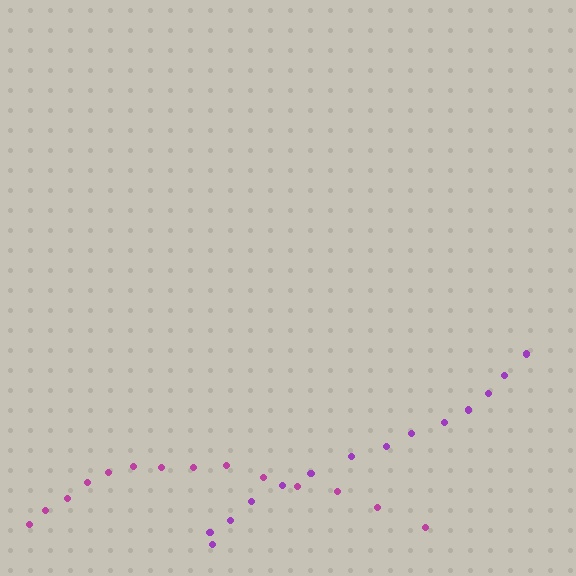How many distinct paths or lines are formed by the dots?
There are 2 distinct paths.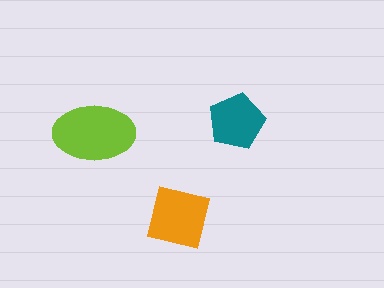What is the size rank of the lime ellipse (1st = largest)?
1st.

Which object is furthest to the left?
The lime ellipse is leftmost.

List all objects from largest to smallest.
The lime ellipse, the orange square, the teal pentagon.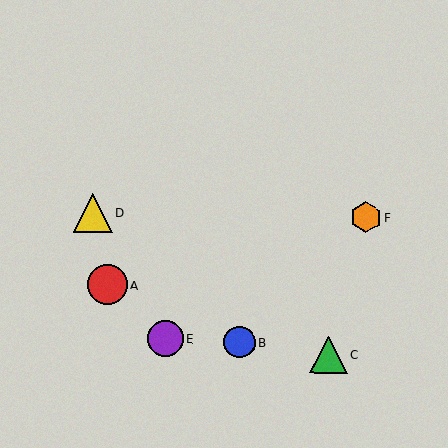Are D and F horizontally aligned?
Yes, both are at y≈213.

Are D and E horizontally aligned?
No, D is at y≈213 and E is at y≈339.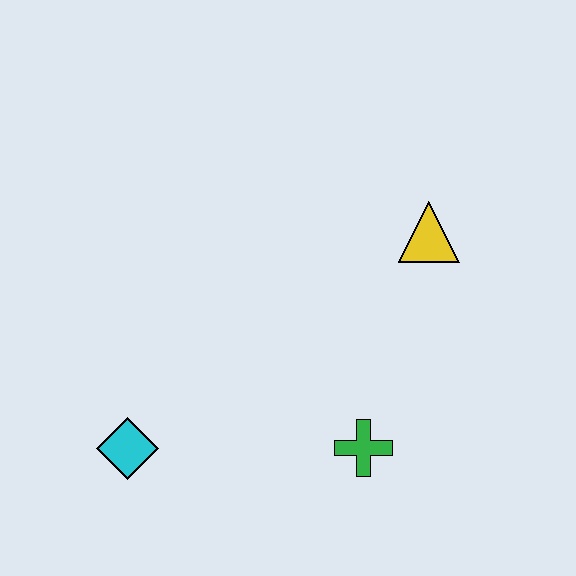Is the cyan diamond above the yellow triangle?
No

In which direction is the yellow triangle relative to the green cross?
The yellow triangle is above the green cross.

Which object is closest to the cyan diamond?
The green cross is closest to the cyan diamond.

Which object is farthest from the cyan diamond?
The yellow triangle is farthest from the cyan diamond.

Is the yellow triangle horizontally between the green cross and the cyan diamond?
No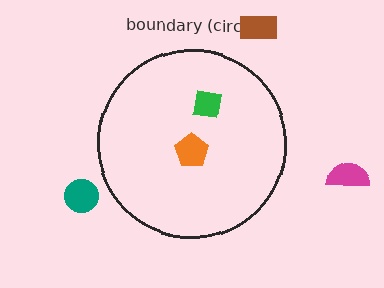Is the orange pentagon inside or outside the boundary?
Inside.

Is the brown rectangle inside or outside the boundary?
Outside.